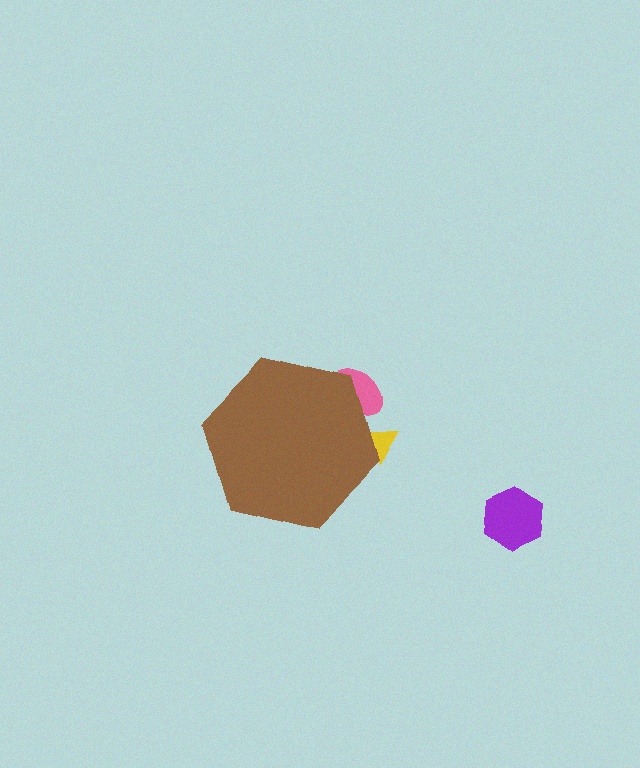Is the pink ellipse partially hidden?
Yes, the pink ellipse is partially hidden behind the brown hexagon.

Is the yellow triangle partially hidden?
Yes, the yellow triangle is partially hidden behind the brown hexagon.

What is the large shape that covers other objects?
A brown hexagon.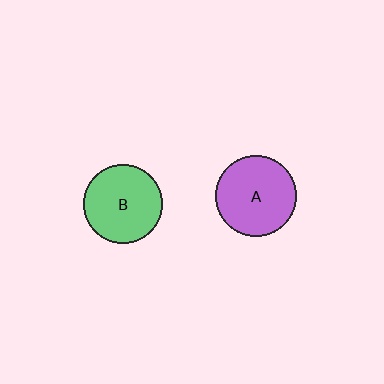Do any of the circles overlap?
No, none of the circles overlap.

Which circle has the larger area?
Circle A (purple).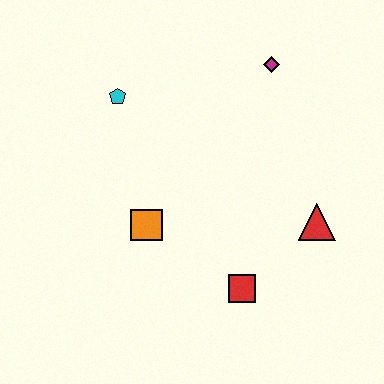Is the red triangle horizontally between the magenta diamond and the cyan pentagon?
No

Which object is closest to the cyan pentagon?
The orange square is closest to the cyan pentagon.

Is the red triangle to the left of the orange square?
No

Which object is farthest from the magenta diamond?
The red square is farthest from the magenta diamond.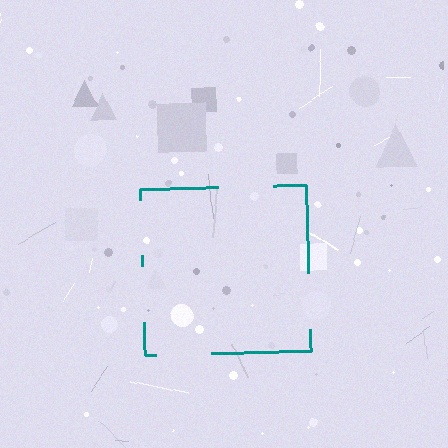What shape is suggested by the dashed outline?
The dashed outline suggests a square.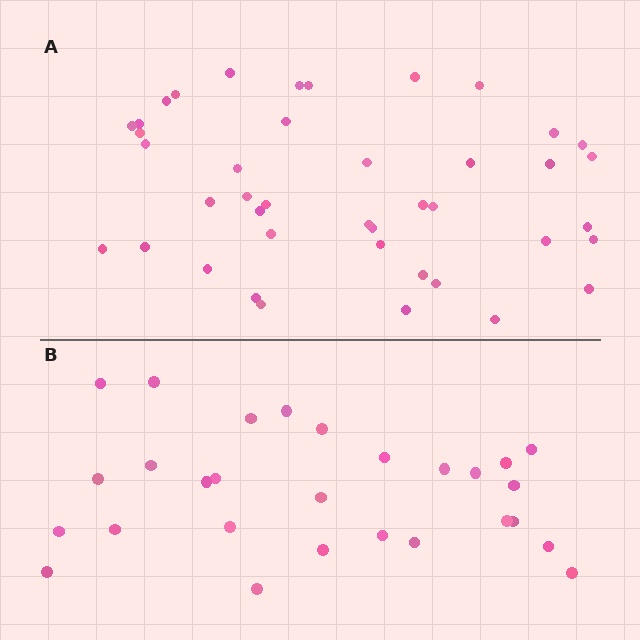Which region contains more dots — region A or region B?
Region A (the top region) has more dots.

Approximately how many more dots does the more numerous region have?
Region A has approximately 15 more dots than region B.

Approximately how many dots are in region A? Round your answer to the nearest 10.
About 40 dots. (The exact count is 42, which rounds to 40.)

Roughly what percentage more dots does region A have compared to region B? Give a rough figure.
About 50% more.